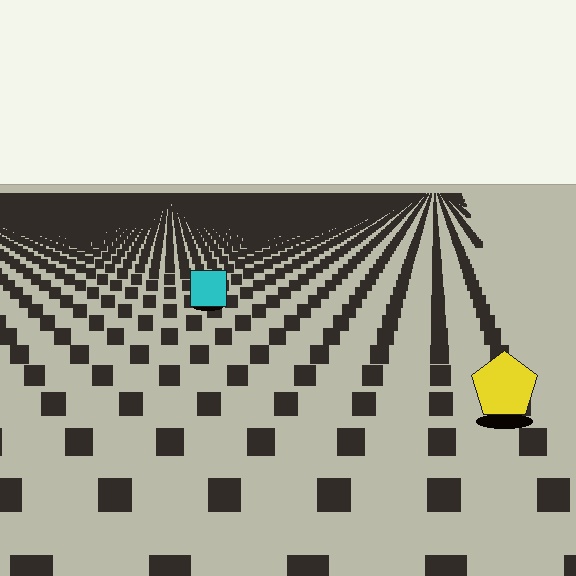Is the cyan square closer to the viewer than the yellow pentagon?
No. The yellow pentagon is closer — you can tell from the texture gradient: the ground texture is coarser near it.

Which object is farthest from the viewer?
The cyan square is farthest from the viewer. It appears smaller and the ground texture around it is denser.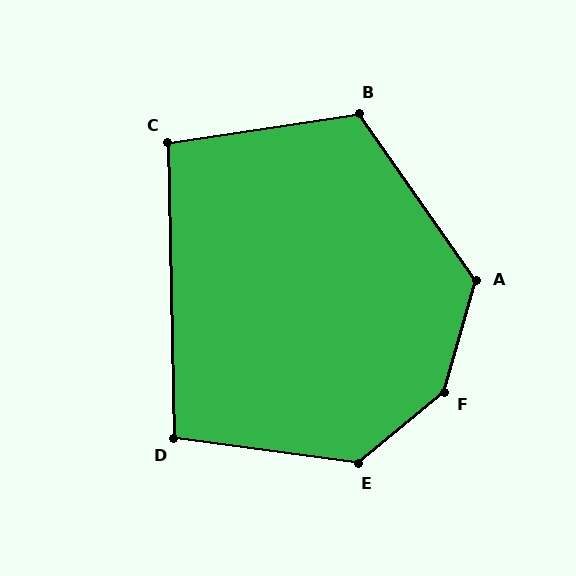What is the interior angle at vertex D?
Approximately 99 degrees (obtuse).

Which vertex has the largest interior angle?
F, at approximately 145 degrees.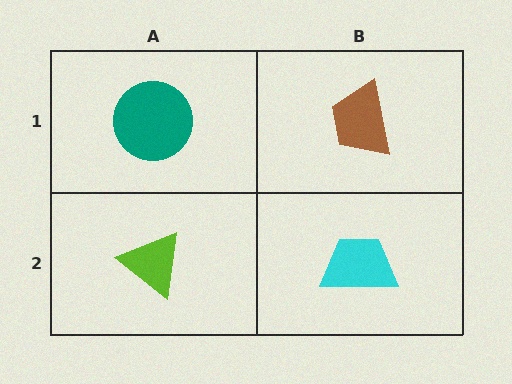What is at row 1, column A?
A teal circle.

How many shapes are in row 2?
2 shapes.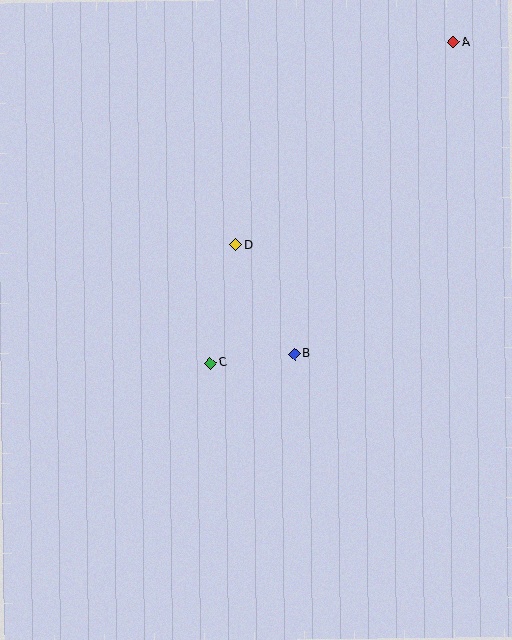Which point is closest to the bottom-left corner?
Point C is closest to the bottom-left corner.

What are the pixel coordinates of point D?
Point D is at (236, 245).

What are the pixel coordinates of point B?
Point B is at (295, 354).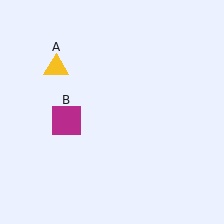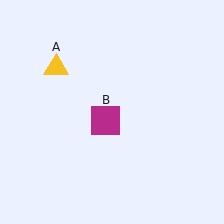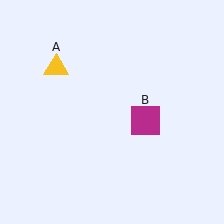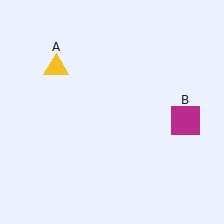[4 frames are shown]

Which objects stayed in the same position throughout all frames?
Yellow triangle (object A) remained stationary.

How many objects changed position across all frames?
1 object changed position: magenta square (object B).